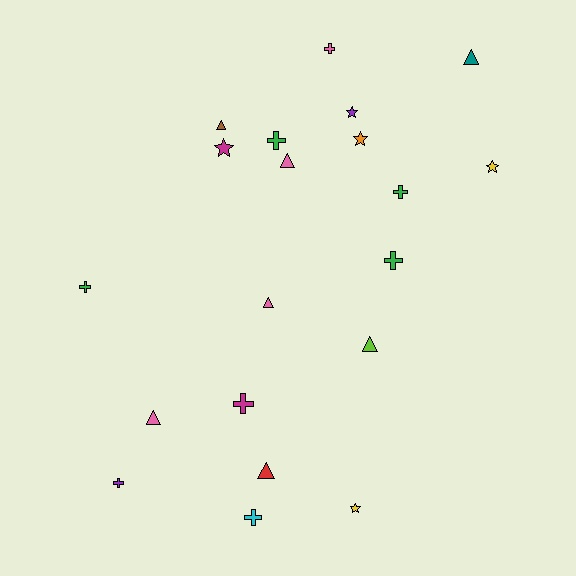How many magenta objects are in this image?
There are 2 magenta objects.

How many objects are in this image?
There are 20 objects.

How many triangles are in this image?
There are 7 triangles.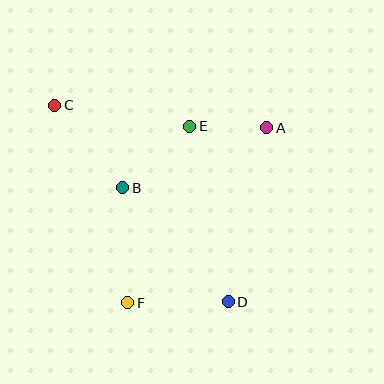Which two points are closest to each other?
Points A and E are closest to each other.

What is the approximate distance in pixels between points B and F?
The distance between B and F is approximately 115 pixels.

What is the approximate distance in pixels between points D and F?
The distance between D and F is approximately 101 pixels.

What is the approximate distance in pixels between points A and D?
The distance between A and D is approximately 178 pixels.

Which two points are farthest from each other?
Points C and D are farthest from each other.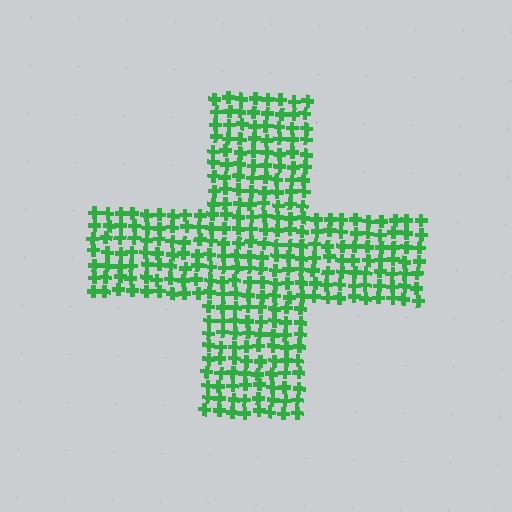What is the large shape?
The large shape is a cross.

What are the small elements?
The small elements are crosses.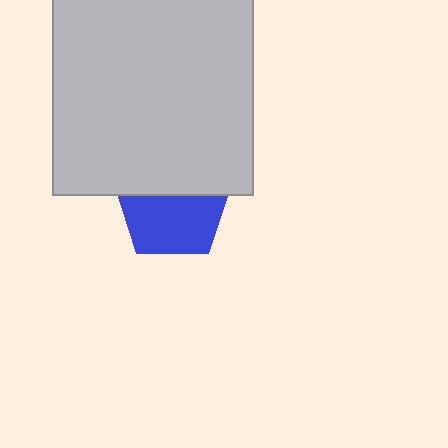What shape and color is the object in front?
The object in front is a light gray square.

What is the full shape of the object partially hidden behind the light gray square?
The partially hidden object is a blue pentagon.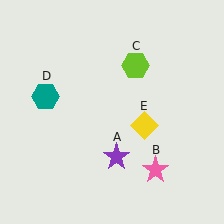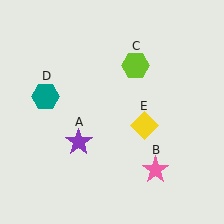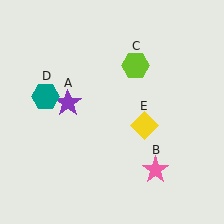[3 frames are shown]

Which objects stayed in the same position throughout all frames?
Pink star (object B) and lime hexagon (object C) and teal hexagon (object D) and yellow diamond (object E) remained stationary.